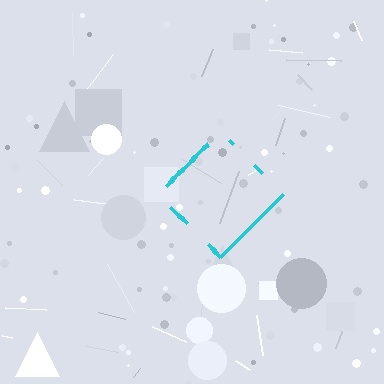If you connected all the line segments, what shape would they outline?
They would outline a diamond.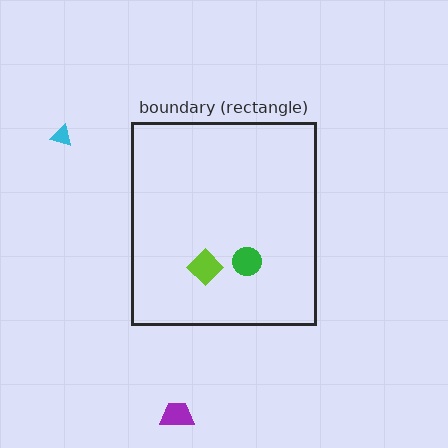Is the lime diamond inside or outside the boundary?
Inside.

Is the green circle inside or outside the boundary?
Inside.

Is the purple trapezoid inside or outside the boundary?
Outside.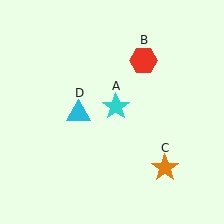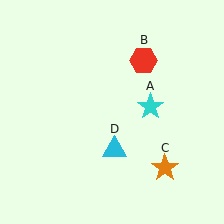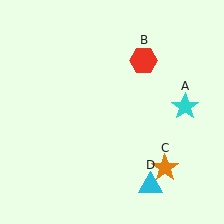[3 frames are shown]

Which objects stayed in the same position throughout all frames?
Red hexagon (object B) and orange star (object C) remained stationary.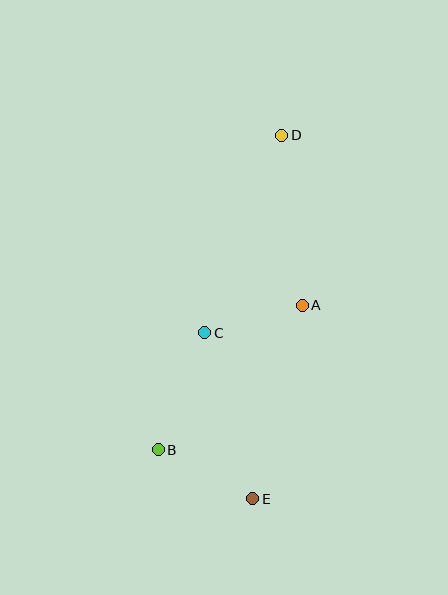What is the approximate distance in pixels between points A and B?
The distance between A and B is approximately 204 pixels.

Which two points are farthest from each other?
Points D and E are farthest from each other.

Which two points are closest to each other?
Points A and C are closest to each other.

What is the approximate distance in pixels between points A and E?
The distance between A and E is approximately 200 pixels.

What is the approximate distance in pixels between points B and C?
The distance between B and C is approximately 126 pixels.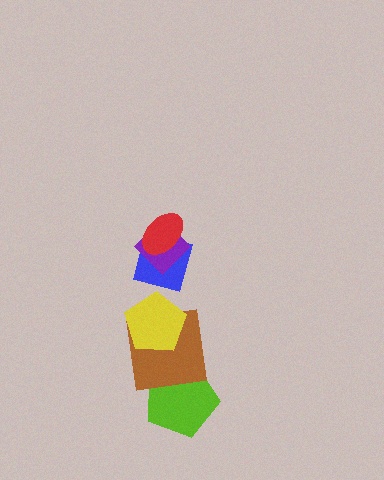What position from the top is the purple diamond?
The purple diamond is 2nd from the top.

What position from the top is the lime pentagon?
The lime pentagon is 6th from the top.